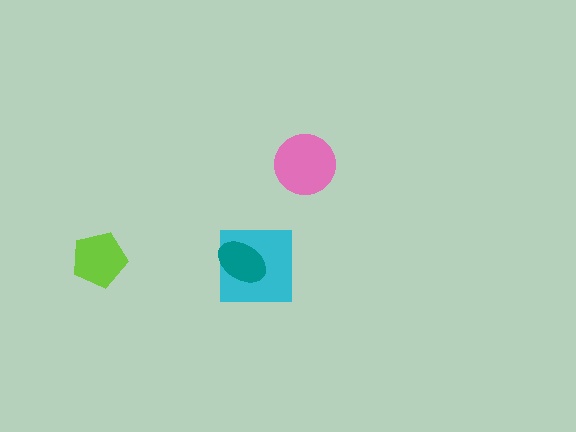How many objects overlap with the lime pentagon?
0 objects overlap with the lime pentagon.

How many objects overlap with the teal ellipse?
1 object overlaps with the teal ellipse.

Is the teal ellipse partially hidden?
No, no other shape covers it.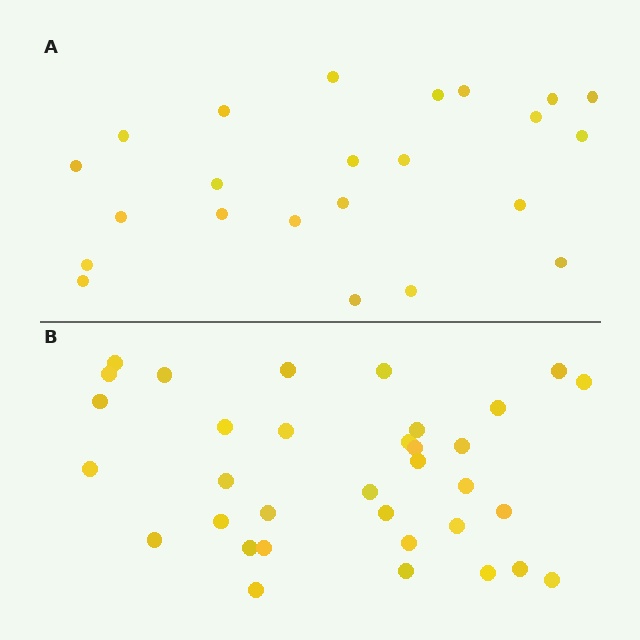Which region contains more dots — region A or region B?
Region B (the bottom region) has more dots.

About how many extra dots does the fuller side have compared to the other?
Region B has roughly 12 or so more dots than region A.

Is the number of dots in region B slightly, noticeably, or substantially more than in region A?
Region B has substantially more. The ratio is roughly 1.5 to 1.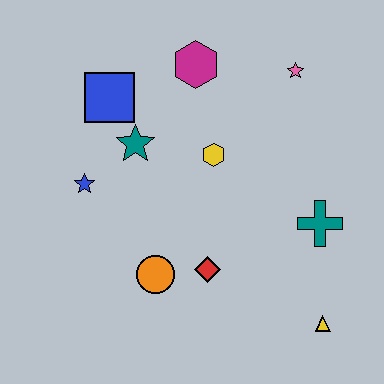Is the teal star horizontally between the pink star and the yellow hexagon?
No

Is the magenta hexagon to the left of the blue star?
No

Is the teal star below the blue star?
No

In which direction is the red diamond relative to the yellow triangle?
The red diamond is to the left of the yellow triangle.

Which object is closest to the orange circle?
The red diamond is closest to the orange circle.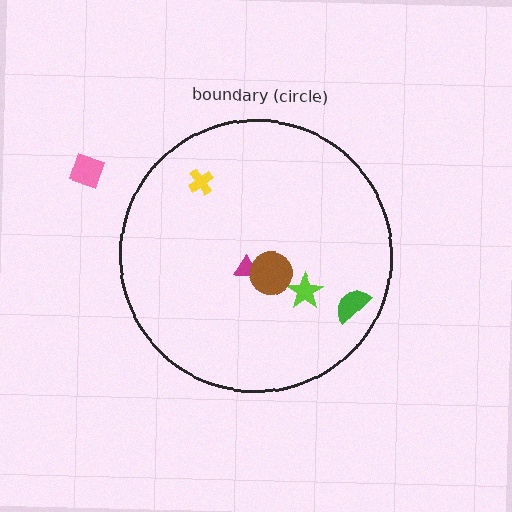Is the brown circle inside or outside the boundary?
Inside.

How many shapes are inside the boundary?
5 inside, 1 outside.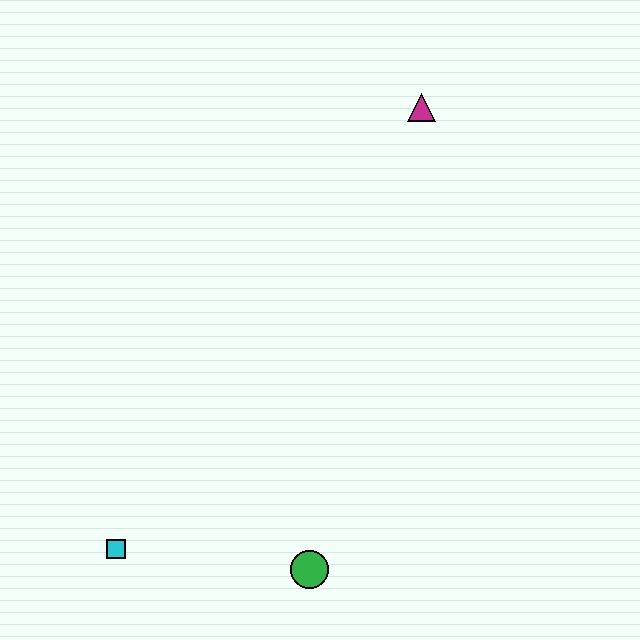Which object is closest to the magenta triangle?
The green circle is closest to the magenta triangle.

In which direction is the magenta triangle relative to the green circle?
The magenta triangle is above the green circle.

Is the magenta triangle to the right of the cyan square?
Yes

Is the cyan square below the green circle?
No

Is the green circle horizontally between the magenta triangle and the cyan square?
Yes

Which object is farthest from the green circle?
The magenta triangle is farthest from the green circle.